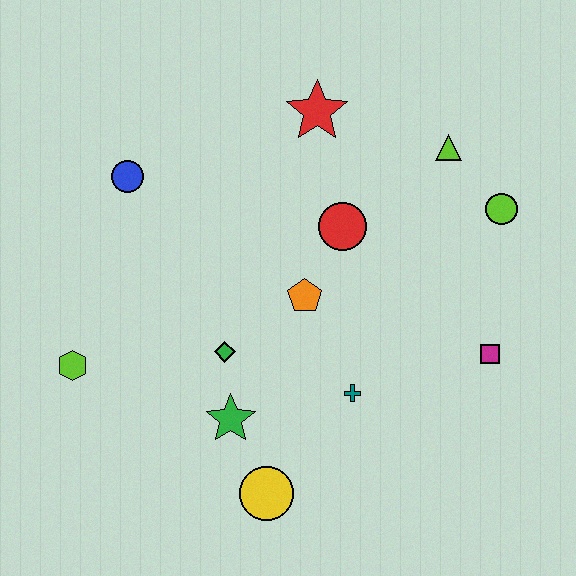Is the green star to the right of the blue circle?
Yes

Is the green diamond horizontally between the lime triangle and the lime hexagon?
Yes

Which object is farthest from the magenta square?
The lime hexagon is farthest from the magenta square.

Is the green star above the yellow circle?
Yes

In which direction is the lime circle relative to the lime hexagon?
The lime circle is to the right of the lime hexagon.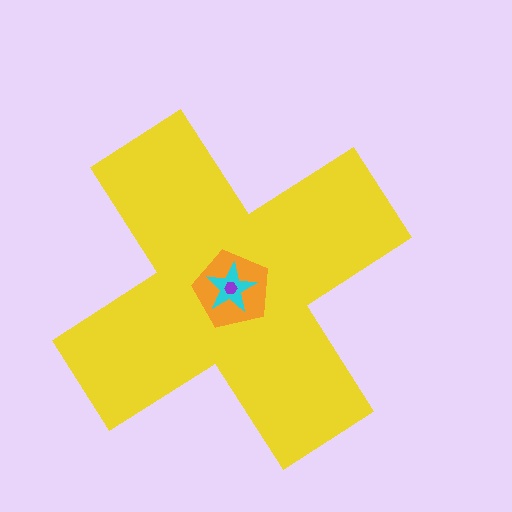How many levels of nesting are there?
4.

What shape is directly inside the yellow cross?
The orange pentagon.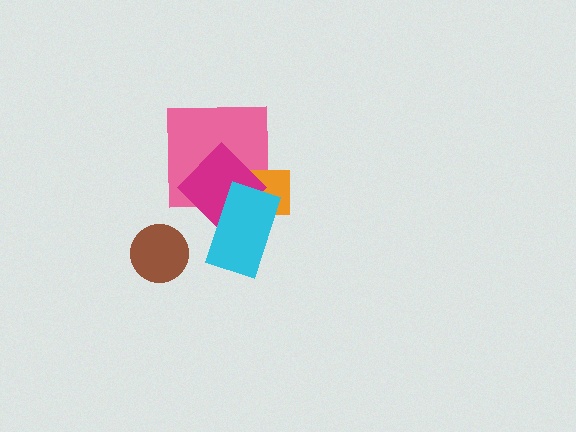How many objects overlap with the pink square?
3 objects overlap with the pink square.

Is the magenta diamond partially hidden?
Yes, it is partially covered by another shape.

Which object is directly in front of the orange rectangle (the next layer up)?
The magenta diamond is directly in front of the orange rectangle.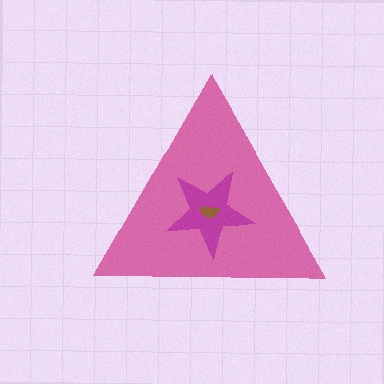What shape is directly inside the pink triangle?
The magenta star.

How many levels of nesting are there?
3.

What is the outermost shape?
The pink triangle.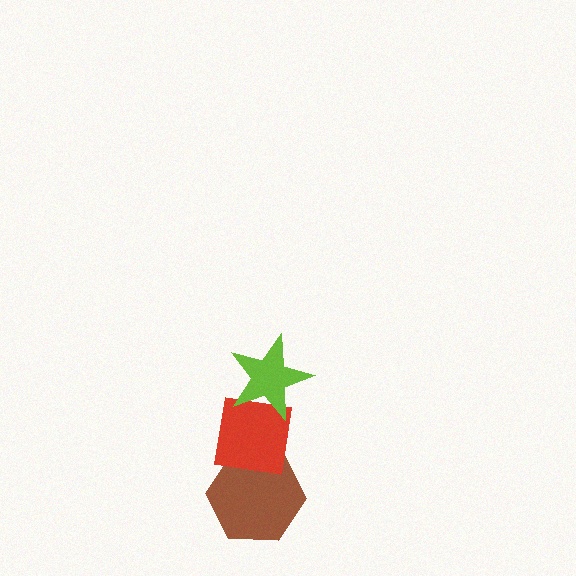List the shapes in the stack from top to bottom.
From top to bottom: the lime star, the red square, the brown hexagon.